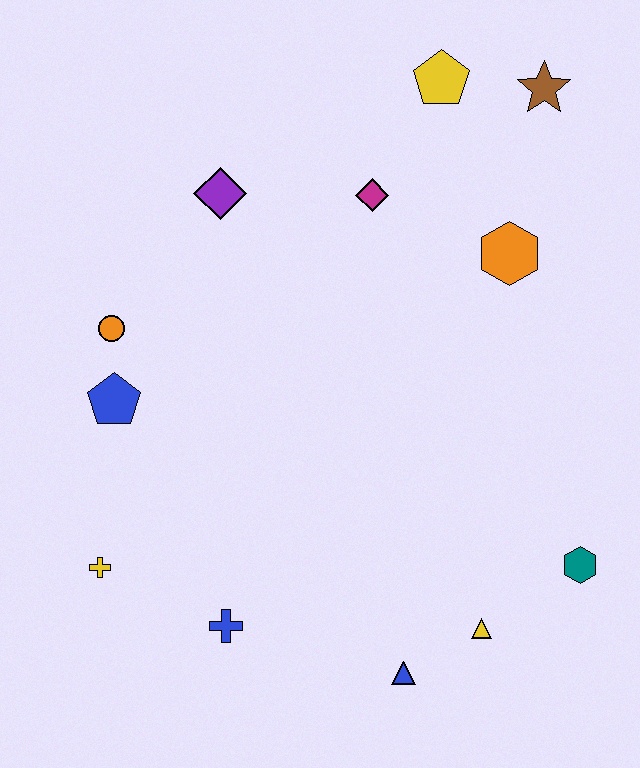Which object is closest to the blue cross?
The yellow cross is closest to the blue cross.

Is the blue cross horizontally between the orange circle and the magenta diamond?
Yes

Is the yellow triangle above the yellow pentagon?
No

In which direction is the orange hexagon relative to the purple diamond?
The orange hexagon is to the right of the purple diamond.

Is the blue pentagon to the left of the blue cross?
Yes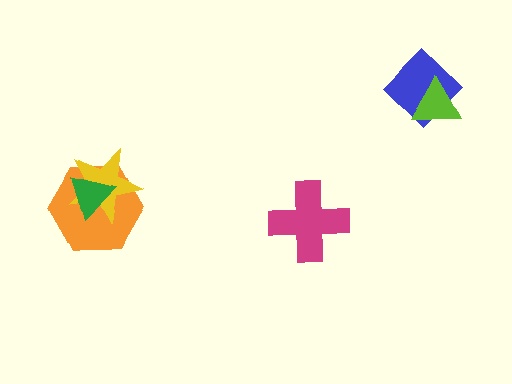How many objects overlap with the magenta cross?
0 objects overlap with the magenta cross.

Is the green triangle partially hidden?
No, no other shape covers it.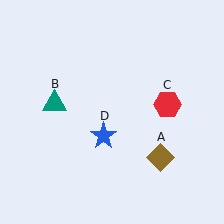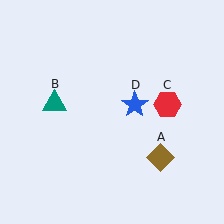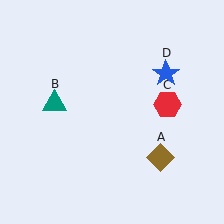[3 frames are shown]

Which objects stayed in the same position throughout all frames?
Brown diamond (object A) and teal triangle (object B) and red hexagon (object C) remained stationary.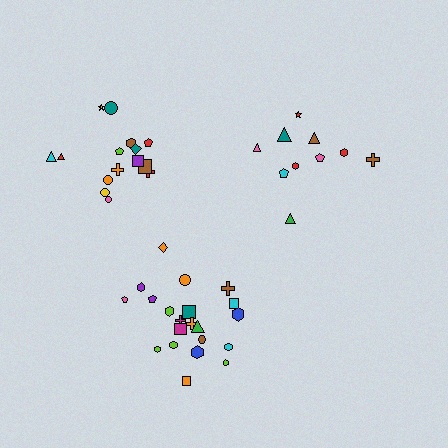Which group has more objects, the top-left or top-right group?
The top-left group.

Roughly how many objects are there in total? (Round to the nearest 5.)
Roughly 45 objects in total.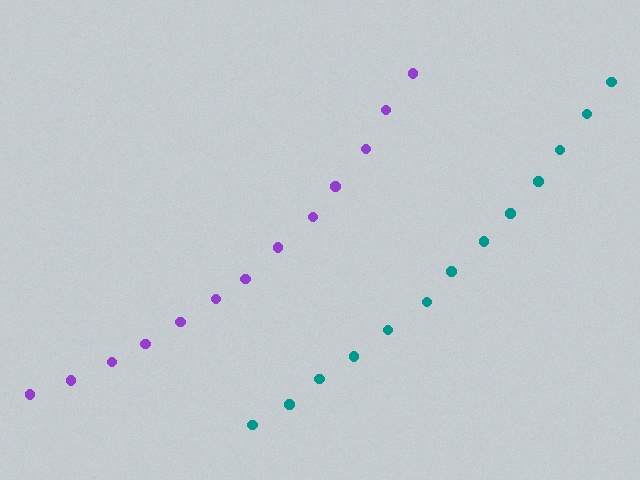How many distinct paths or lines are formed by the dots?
There are 2 distinct paths.